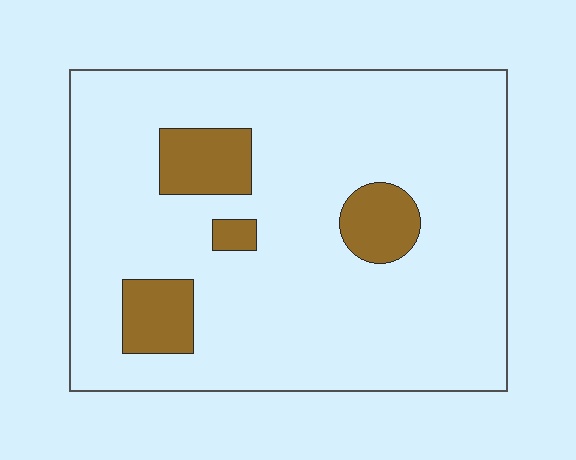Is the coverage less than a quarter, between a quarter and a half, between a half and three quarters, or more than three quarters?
Less than a quarter.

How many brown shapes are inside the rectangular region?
4.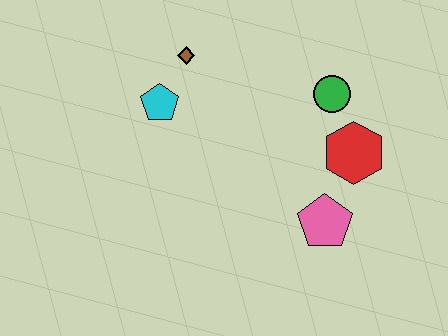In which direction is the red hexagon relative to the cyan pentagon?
The red hexagon is to the right of the cyan pentagon.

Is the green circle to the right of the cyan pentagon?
Yes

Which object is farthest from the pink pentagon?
The brown diamond is farthest from the pink pentagon.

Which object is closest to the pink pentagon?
The red hexagon is closest to the pink pentagon.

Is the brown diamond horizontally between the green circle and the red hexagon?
No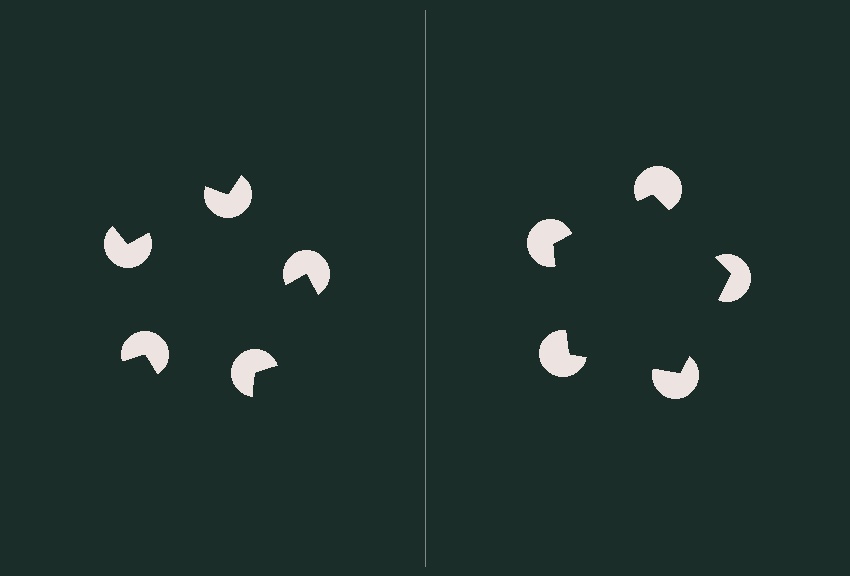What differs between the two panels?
The pac-man discs are positioned identically on both sides; only the wedge orientations differ. On the right they align to a pentagon; on the left they are misaligned.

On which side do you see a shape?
An illusory pentagon appears on the right side. On the left side the wedge cuts are rotated, so no coherent shape forms.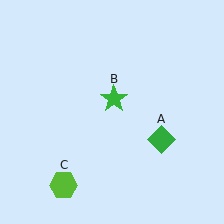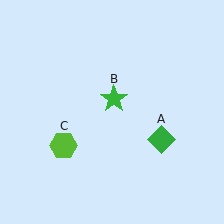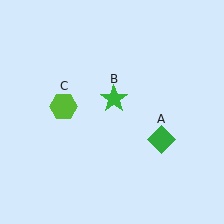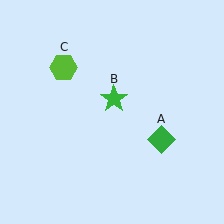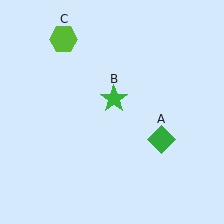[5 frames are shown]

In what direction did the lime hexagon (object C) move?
The lime hexagon (object C) moved up.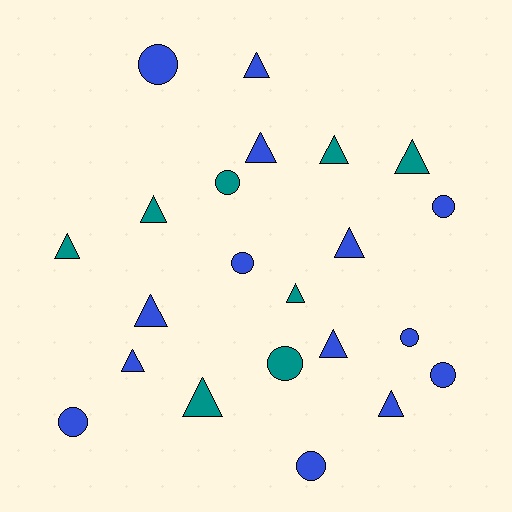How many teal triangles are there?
There are 6 teal triangles.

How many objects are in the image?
There are 22 objects.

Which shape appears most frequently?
Triangle, with 13 objects.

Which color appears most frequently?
Blue, with 14 objects.